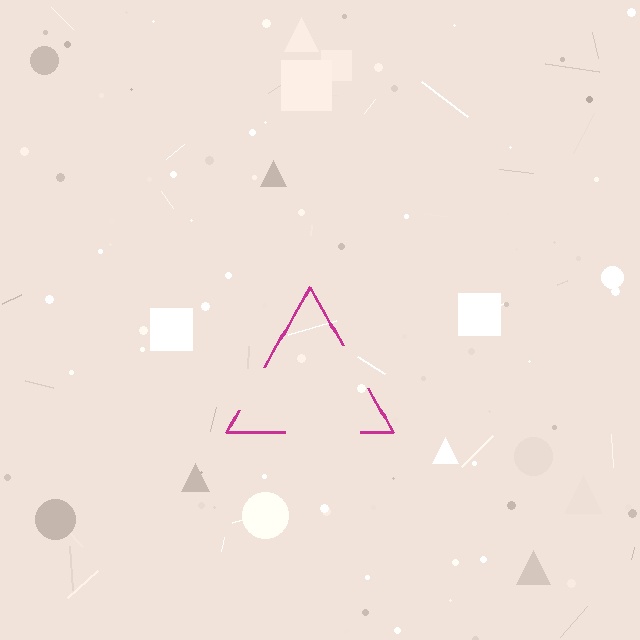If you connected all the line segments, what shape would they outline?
They would outline a triangle.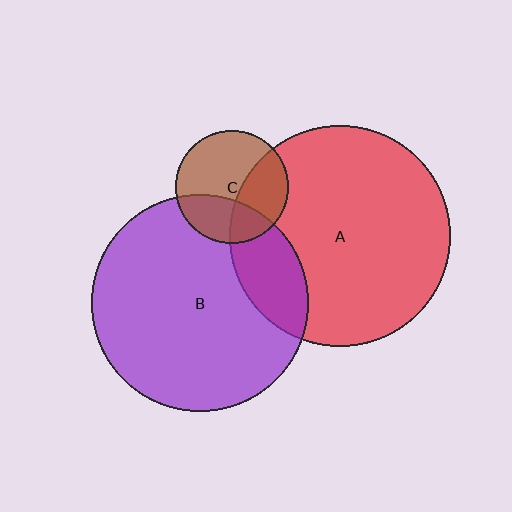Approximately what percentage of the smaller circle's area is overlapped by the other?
Approximately 35%.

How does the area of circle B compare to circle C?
Approximately 3.7 times.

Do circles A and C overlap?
Yes.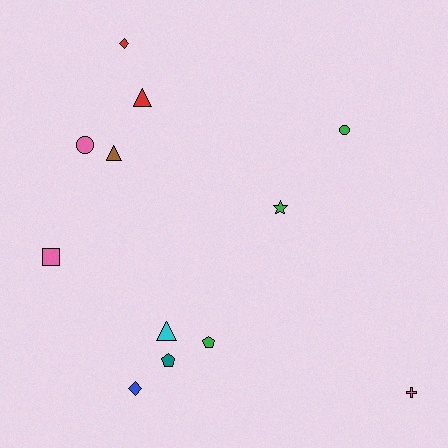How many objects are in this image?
There are 12 objects.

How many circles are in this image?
There are 2 circles.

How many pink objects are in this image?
There are 3 pink objects.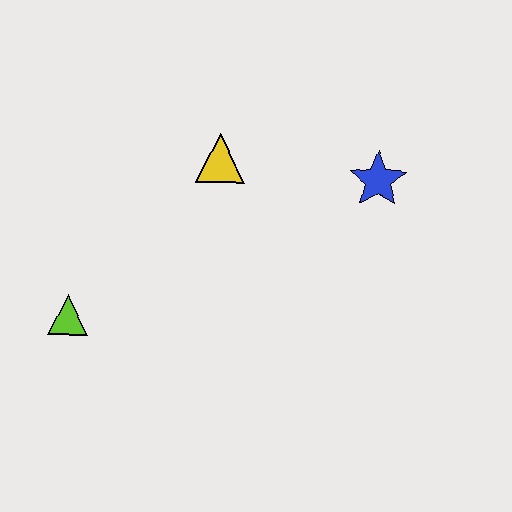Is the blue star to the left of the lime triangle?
No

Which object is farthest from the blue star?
The lime triangle is farthest from the blue star.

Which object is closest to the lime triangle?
The yellow triangle is closest to the lime triangle.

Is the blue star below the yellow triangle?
Yes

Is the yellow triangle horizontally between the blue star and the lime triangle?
Yes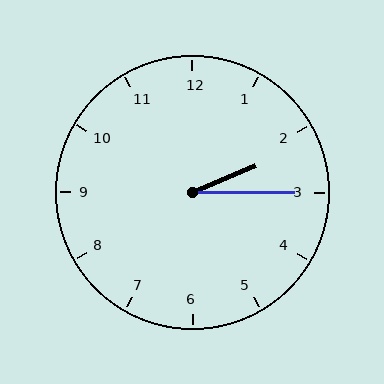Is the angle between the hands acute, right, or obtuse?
It is acute.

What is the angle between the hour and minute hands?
Approximately 22 degrees.